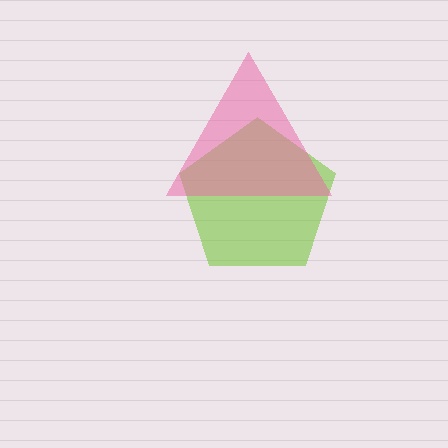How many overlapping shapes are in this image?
There are 2 overlapping shapes in the image.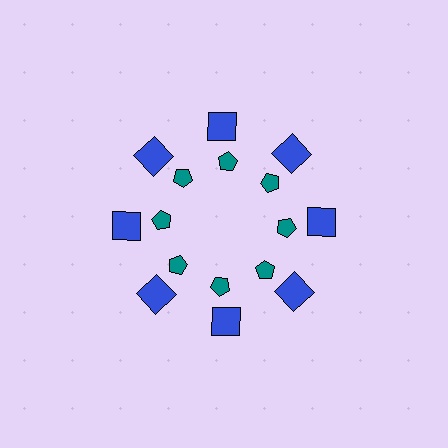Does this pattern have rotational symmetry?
Yes, this pattern has 8-fold rotational symmetry. It looks the same after rotating 45 degrees around the center.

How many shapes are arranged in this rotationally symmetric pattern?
There are 16 shapes, arranged in 8 groups of 2.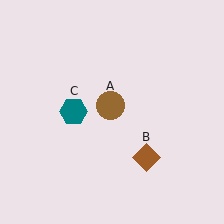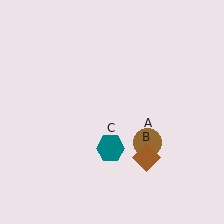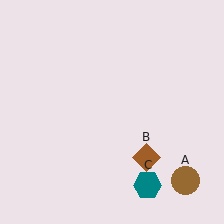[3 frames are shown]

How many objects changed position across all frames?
2 objects changed position: brown circle (object A), teal hexagon (object C).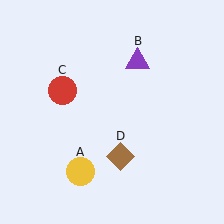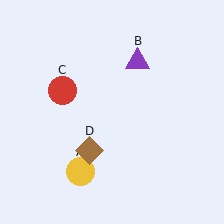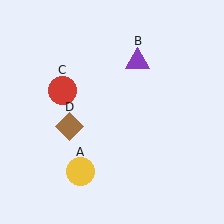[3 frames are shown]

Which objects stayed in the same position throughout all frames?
Yellow circle (object A) and purple triangle (object B) and red circle (object C) remained stationary.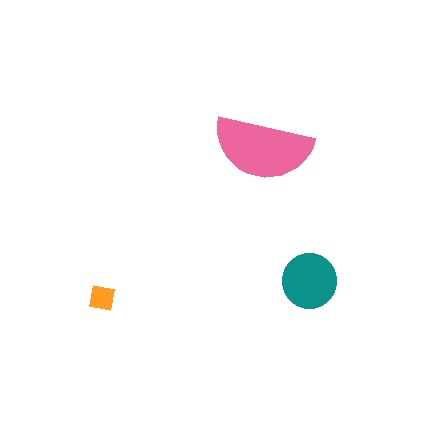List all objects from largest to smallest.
The pink semicircle, the teal circle, the orange square.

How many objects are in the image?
There are 3 objects in the image.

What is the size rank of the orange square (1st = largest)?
3rd.